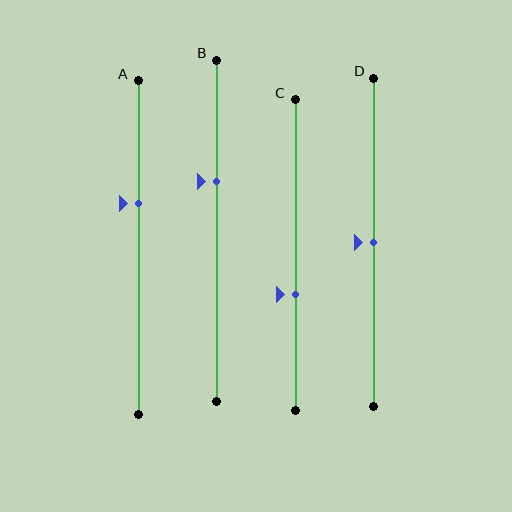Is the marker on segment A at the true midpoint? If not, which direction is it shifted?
No, the marker on segment A is shifted upward by about 13% of the segment length.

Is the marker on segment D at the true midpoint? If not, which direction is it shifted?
Yes, the marker on segment D is at the true midpoint.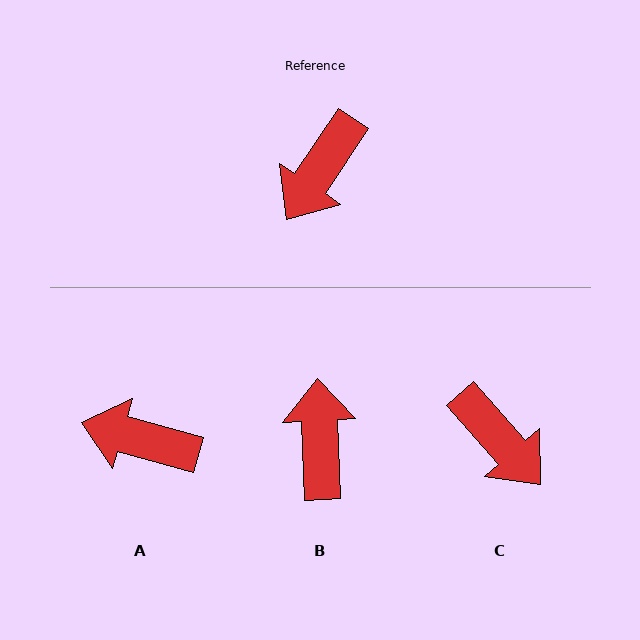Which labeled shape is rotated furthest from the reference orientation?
B, about 144 degrees away.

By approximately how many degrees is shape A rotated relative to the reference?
Approximately 72 degrees clockwise.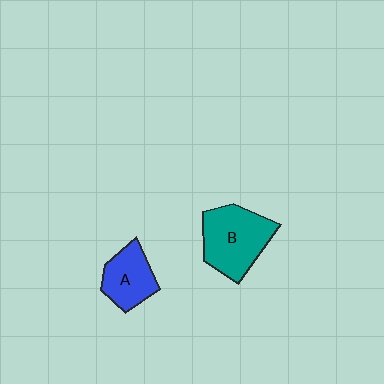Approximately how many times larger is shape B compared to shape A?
Approximately 1.5 times.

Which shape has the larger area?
Shape B (teal).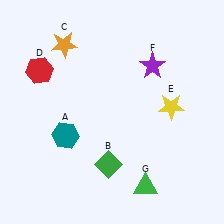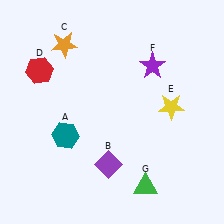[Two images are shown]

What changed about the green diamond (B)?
In Image 1, B is green. In Image 2, it changed to purple.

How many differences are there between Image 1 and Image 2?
There is 1 difference between the two images.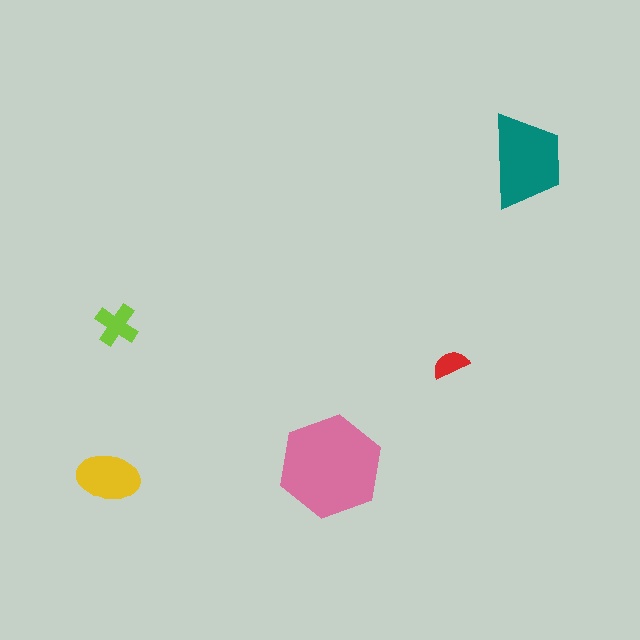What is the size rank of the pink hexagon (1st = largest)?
1st.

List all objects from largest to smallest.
The pink hexagon, the teal trapezoid, the yellow ellipse, the lime cross, the red semicircle.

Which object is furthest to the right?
The teal trapezoid is rightmost.